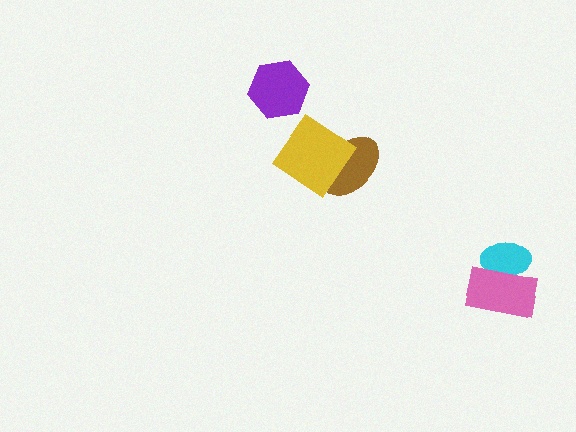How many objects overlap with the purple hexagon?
0 objects overlap with the purple hexagon.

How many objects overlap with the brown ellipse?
1 object overlaps with the brown ellipse.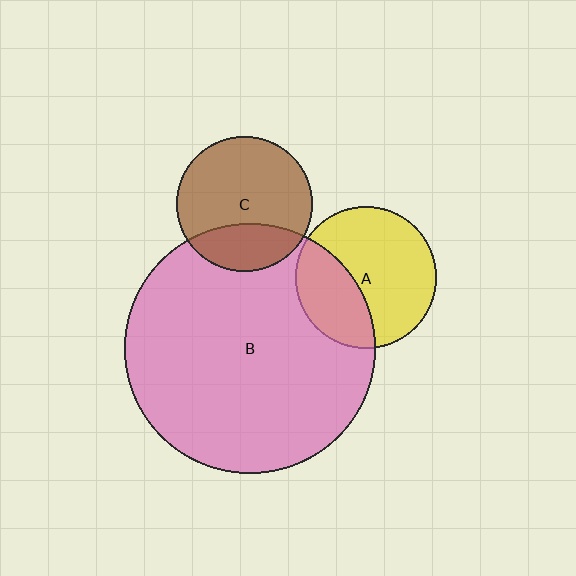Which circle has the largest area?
Circle B (pink).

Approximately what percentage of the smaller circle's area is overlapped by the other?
Approximately 30%.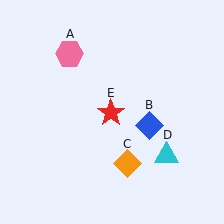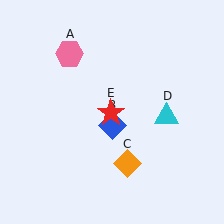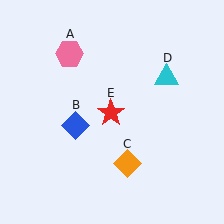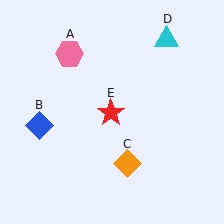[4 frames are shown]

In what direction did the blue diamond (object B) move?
The blue diamond (object B) moved left.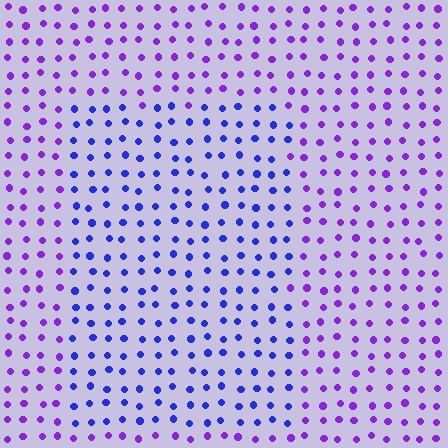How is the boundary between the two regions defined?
The boundary is defined purely by a slight shift in hue (about 39 degrees). Spacing, size, and orientation are identical on both sides.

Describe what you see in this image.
The image is filled with small purple elements in a uniform arrangement. A rectangle-shaped region is visible where the elements are tinted to a slightly different hue, forming a subtle color boundary.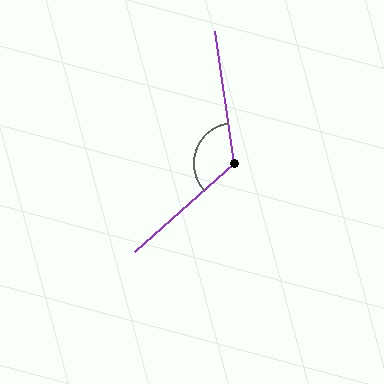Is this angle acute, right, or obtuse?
It is obtuse.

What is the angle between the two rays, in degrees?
Approximately 123 degrees.